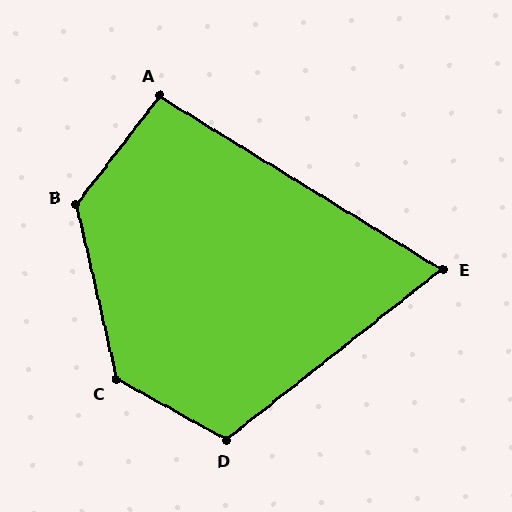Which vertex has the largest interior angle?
C, at approximately 132 degrees.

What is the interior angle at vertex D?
Approximately 113 degrees (obtuse).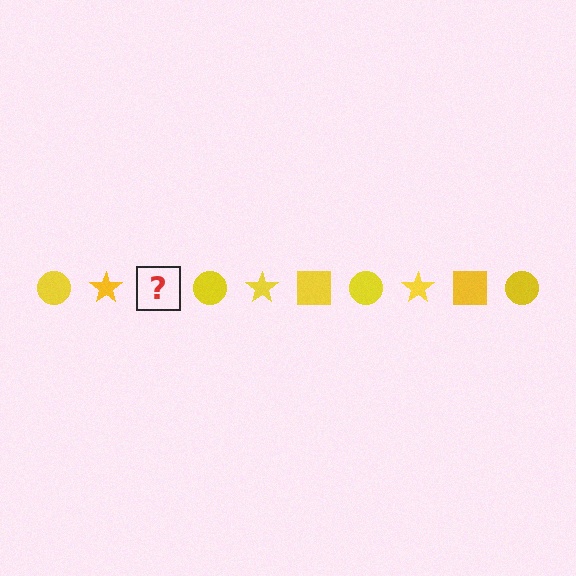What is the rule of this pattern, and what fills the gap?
The rule is that the pattern cycles through circle, star, square shapes in yellow. The gap should be filled with a yellow square.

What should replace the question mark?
The question mark should be replaced with a yellow square.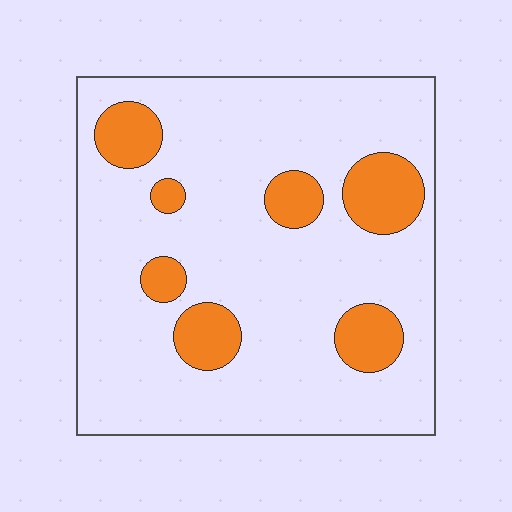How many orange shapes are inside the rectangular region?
7.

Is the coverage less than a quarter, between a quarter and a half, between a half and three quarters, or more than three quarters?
Less than a quarter.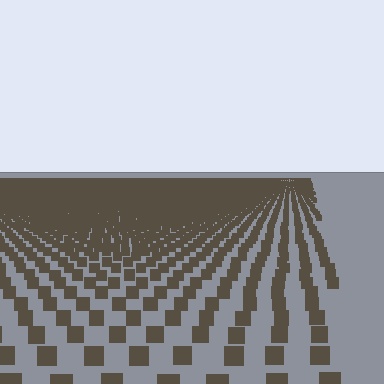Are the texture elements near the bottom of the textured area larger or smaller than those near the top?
Larger. Near the bottom, elements are closer to the viewer and appear at a bigger on-screen size.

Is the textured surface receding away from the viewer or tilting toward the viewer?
The surface is receding away from the viewer. Texture elements get smaller and denser toward the top.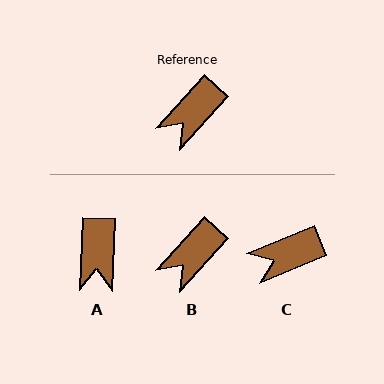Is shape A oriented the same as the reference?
No, it is off by about 40 degrees.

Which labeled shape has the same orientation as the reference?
B.